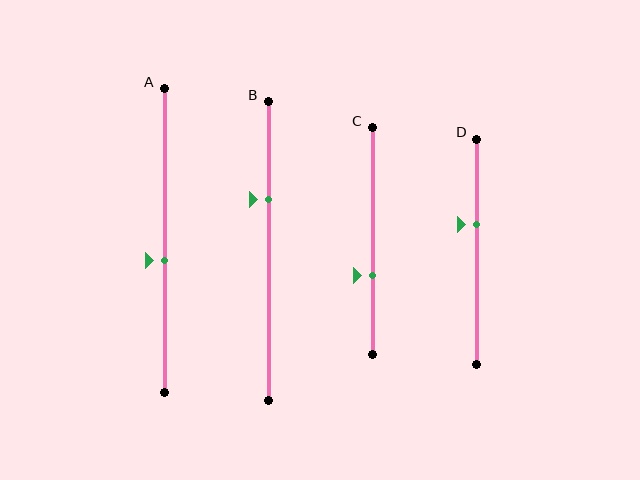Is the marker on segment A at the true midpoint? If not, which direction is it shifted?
No, the marker on segment A is shifted downward by about 6% of the segment length.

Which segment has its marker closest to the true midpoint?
Segment A has its marker closest to the true midpoint.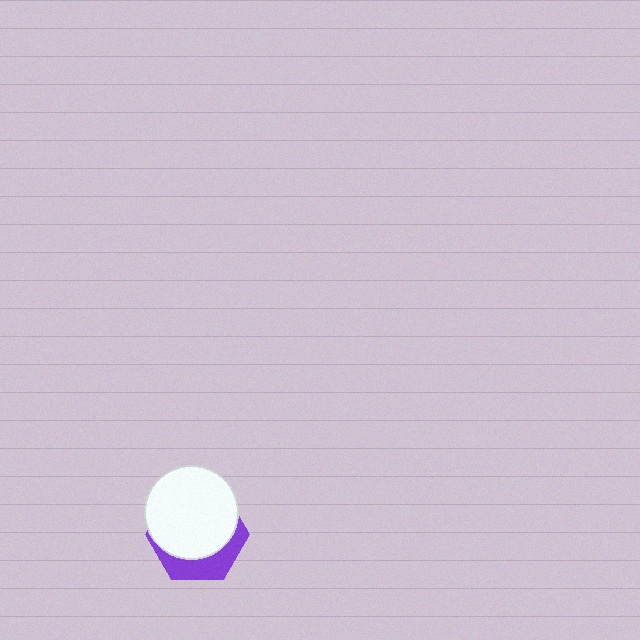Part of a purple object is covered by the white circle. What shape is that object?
It is a hexagon.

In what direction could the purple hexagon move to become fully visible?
The purple hexagon could move down. That would shift it out from behind the white circle entirely.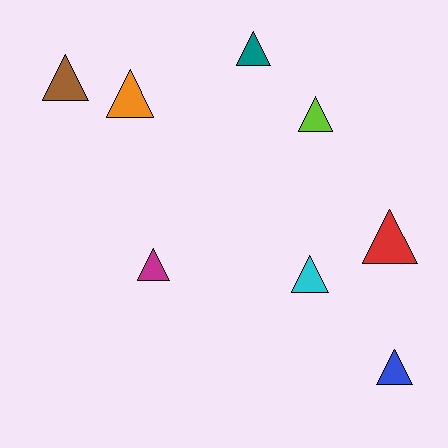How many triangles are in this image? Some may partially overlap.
There are 8 triangles.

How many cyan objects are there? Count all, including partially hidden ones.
There is 1 cyan object.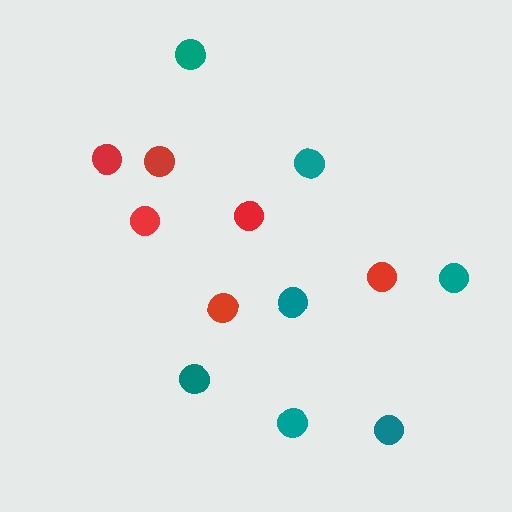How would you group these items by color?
There are 2 groups: one group of red circles (6) and one group of teal circles (7).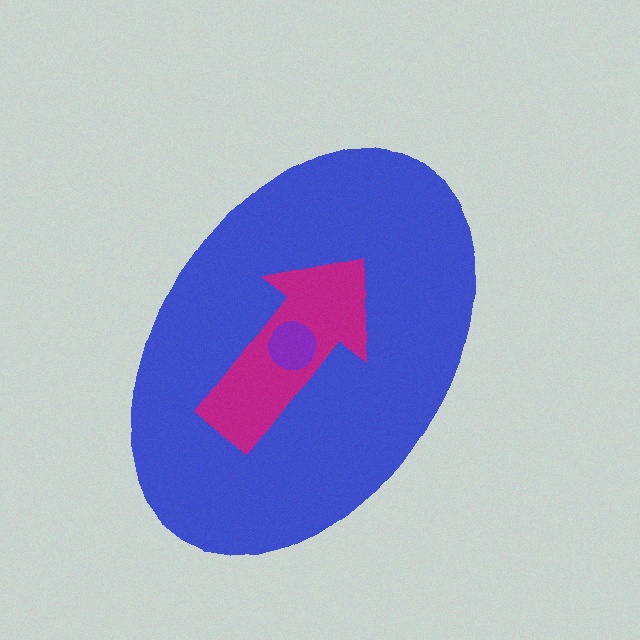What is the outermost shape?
The blue ellipse.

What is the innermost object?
The purple circle.